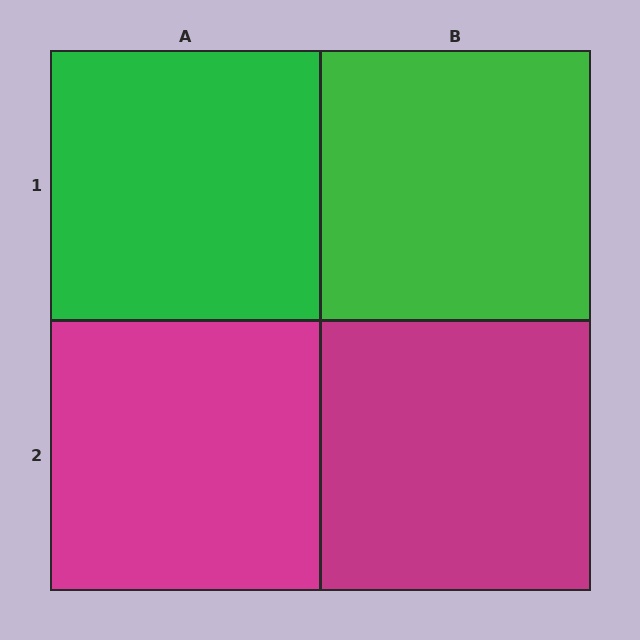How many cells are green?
2 cells are green.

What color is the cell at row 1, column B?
Green.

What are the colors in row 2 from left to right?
Magenta, magenta.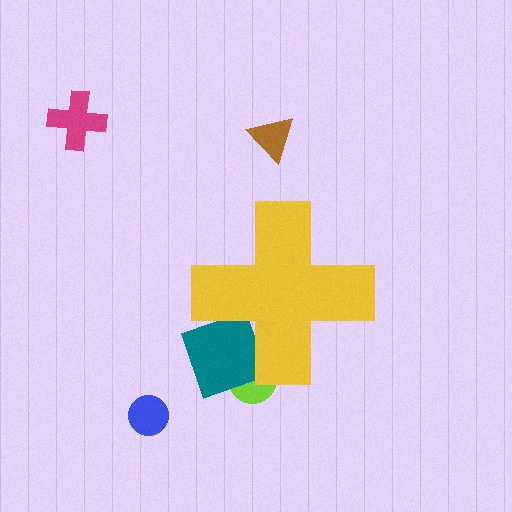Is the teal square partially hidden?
Yes, the teal square is partially hidden behind the yellow cross.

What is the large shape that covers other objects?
A yellow cross.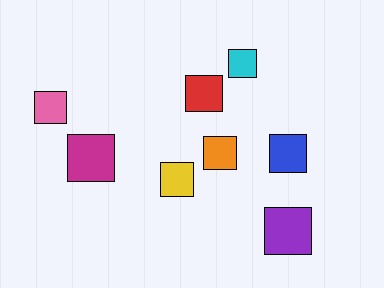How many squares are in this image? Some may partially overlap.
There are 8 squares.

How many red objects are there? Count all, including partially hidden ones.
There is 1 red object.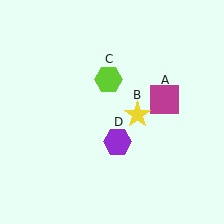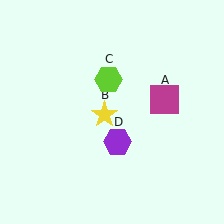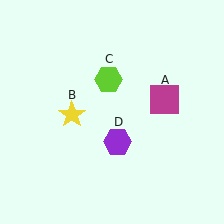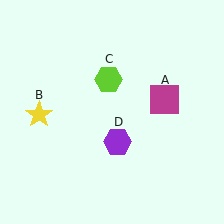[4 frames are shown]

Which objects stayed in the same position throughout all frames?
Magenta square (object A) and lime hexagon (object C) and purple hexagon (object D) remained stationary.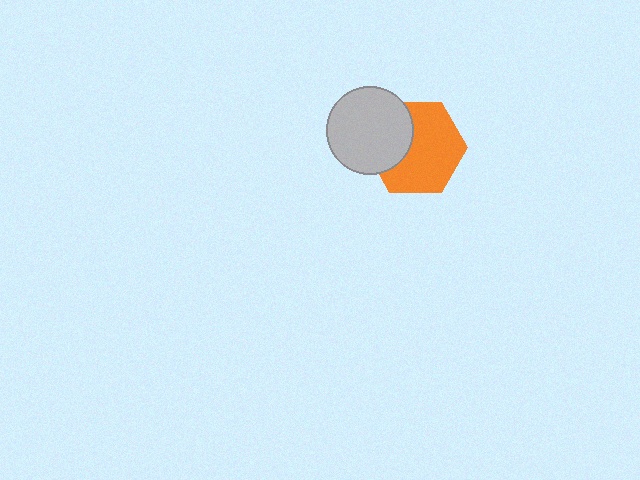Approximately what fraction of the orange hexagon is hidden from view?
Roughly 33% of the orange hexagon is hidden behind the light gray circle.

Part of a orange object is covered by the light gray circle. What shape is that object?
It is a hexagon.